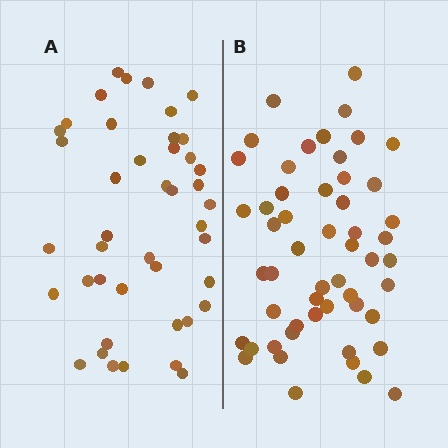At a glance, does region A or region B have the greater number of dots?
Region B (the right region) has more dots.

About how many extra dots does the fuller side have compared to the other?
Region B has roughly 10 or so more dots than region A.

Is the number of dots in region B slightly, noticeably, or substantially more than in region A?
Region B has only slightly more — the two regions are fairly close. The ratio is roughly 1.2 to 1.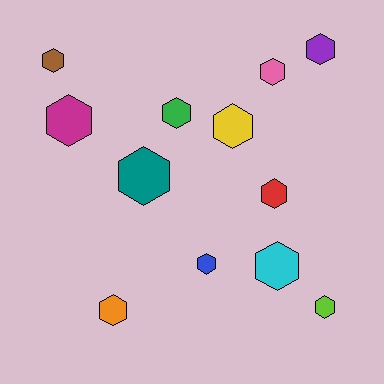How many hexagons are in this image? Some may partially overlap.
There are 12 hexagons.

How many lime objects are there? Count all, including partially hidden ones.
There is 1 lime object.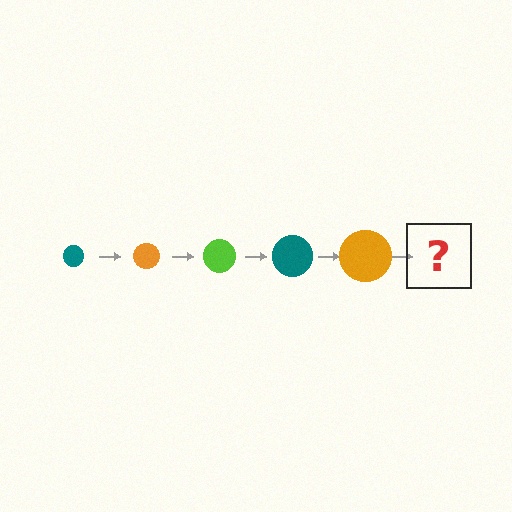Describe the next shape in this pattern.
It should be a lime circle, larger than the previous one.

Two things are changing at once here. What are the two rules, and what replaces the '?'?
The two rules are that the circle grows larger each step and the color cycles through teal, orange, and lime. The '?' should be a lime circle, larger than the previous one.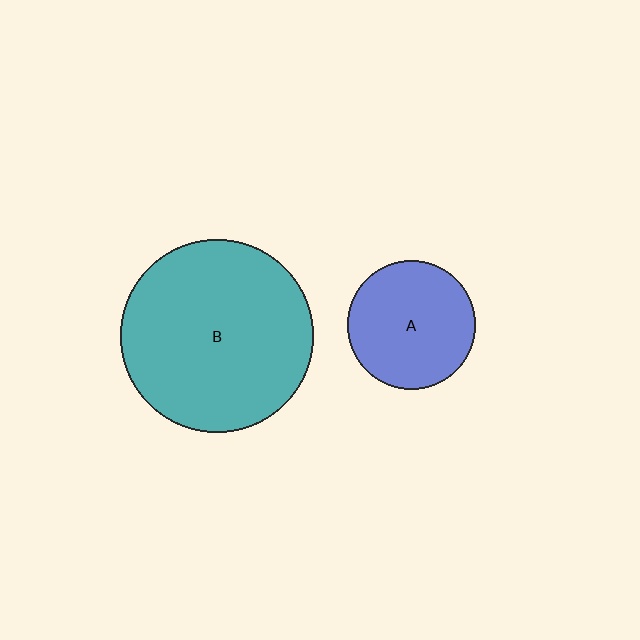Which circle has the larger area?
Circle B (teal).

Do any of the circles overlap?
No, none of the circles overlap.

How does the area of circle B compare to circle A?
Approximately 2.3 times.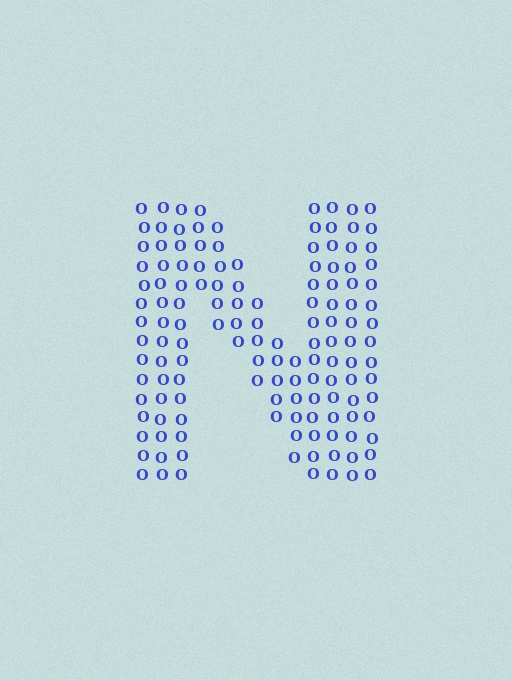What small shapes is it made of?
It is made of small letter O's.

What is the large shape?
The large shape is the letter N.